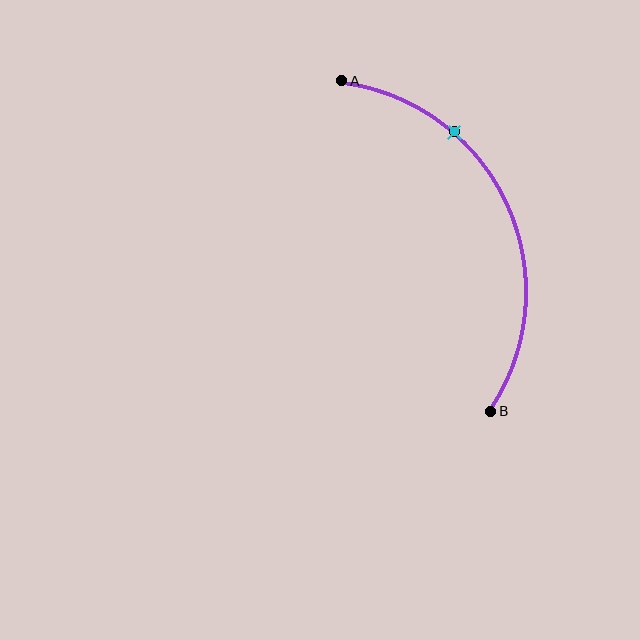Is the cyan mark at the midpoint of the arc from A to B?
No. The cyan mark lies on the arc but is closer to endpoint A. The arc midpoint would be at the point on the curve equidistant along the arc from both A and B.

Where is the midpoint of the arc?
The arc midpoint is the point on the curve farthest from the straight line joining A and B. It sits to the right of that line.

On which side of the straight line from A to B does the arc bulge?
The arc bulges to the right of the straight line connecting A and B.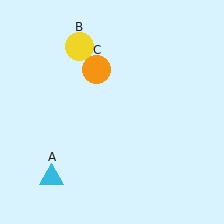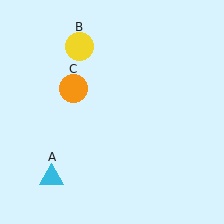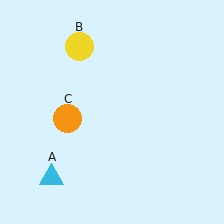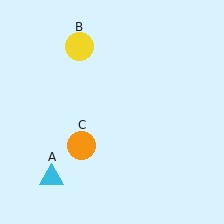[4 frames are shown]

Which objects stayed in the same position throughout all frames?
Cyan triangle (object A) and yellow circle (object B) remained stationary.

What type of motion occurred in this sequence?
The orange circle (object C) rotated counterclockwise around the center of the scene.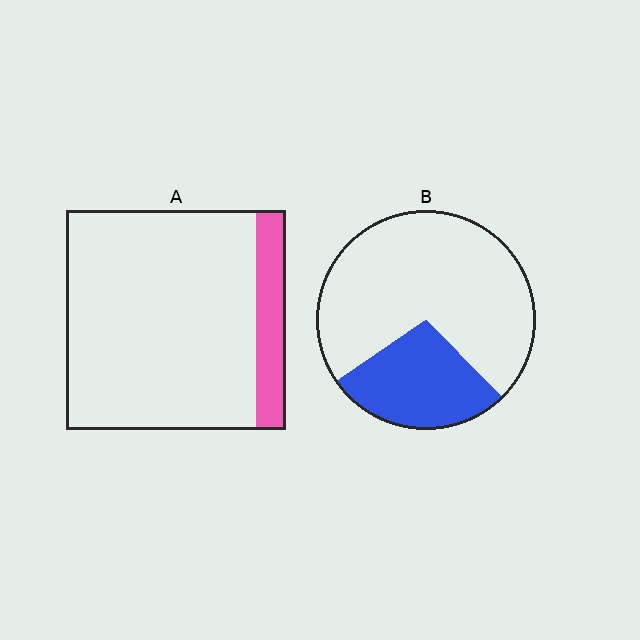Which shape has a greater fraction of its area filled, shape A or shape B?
Shape B.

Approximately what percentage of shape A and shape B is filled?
A is approximately 15% and B is approximately 30%.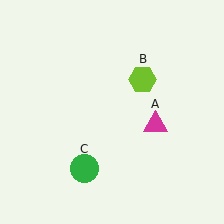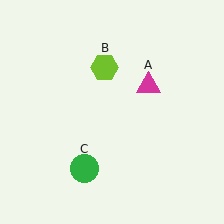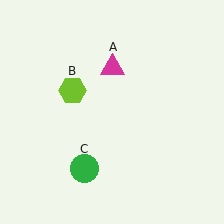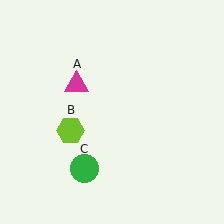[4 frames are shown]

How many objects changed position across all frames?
2 objects changed position: magenta triangle (object A), lime hexagon (object B).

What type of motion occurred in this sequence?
The magenta triangle (object A), lime hexagon (object B) rotated counterclockwise around the center of the scene.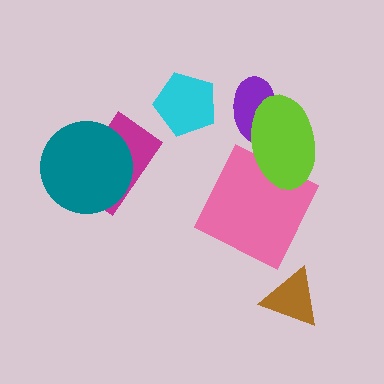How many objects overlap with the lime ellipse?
2 objects overlap with the lime ellipse.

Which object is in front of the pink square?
The lime ellipse is in front of the pink square.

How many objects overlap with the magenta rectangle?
1 object overlaps with the magenta rectangle.